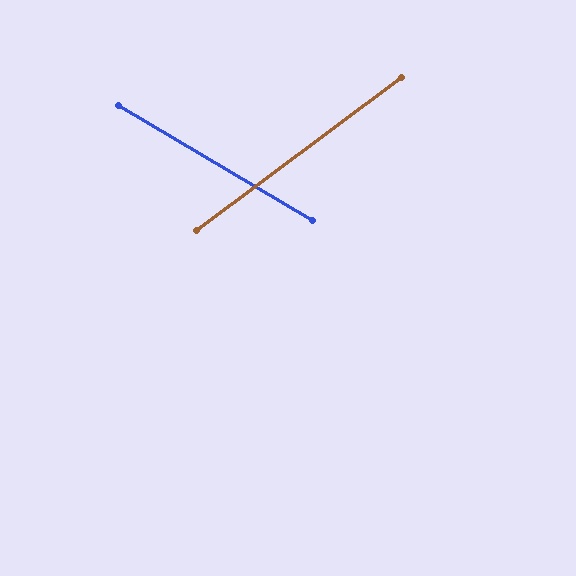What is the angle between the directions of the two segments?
Approximately 67 degrees.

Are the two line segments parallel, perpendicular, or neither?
Neither parallel nor perpendicular — they differ by about 67°.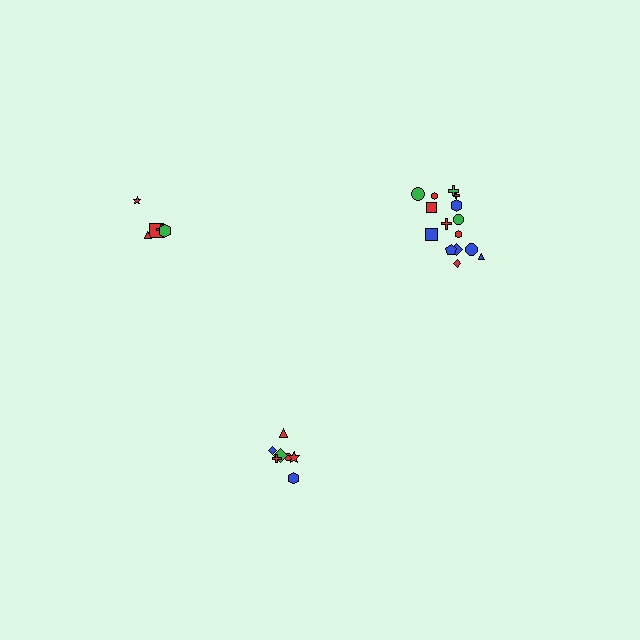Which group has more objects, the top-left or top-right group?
The top-right group.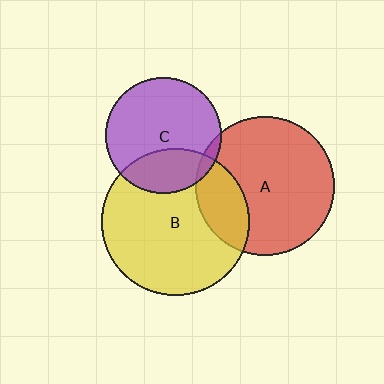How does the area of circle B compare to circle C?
Approximately 1.6 times.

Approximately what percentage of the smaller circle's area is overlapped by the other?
Approximately 30%.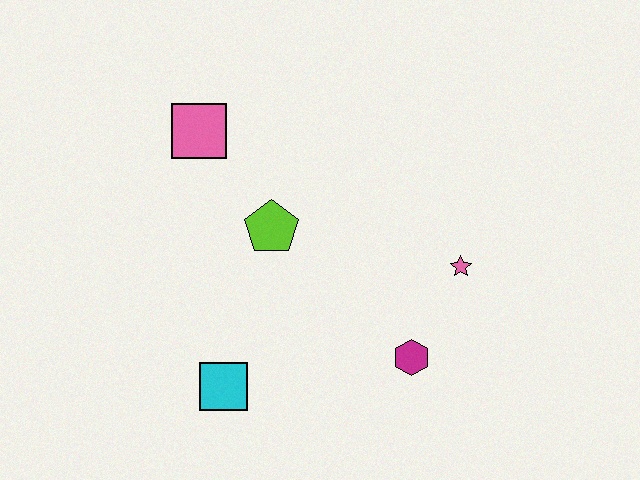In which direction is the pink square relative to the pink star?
The pink square is to the left of the pink star.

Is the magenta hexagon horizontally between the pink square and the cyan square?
No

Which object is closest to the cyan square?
The lime pentagon is closest to the cyan square.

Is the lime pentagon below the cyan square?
No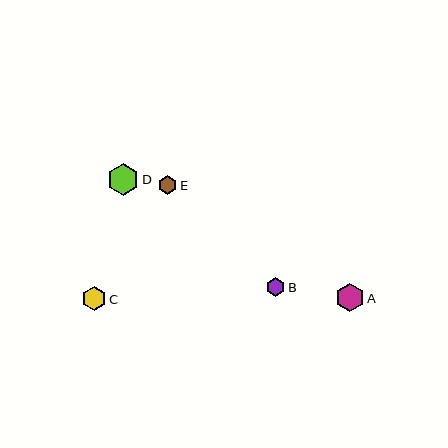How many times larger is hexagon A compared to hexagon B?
Hexagon A is approximately 1.5 times the size of hexagon B.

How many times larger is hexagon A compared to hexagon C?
Hexagon A is approximately 1.2 times the size of hexagon C.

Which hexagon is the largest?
Hexagon D is the largest with a size of approximately 32 pixels.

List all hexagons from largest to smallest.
From largest to smallest: D, A, C, B, E.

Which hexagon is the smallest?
Hexagon E is the smallest with a size of approximately 19 pixels.